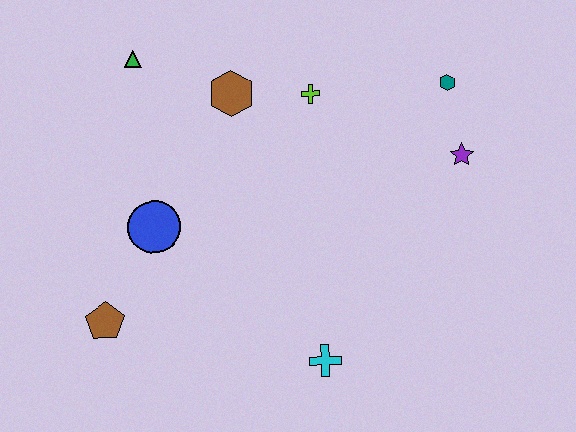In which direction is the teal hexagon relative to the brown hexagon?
The teal hexagon is to the right of the brown hexagon.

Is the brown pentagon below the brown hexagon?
Yes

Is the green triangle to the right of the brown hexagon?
No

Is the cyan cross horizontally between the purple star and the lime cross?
Yes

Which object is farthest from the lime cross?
The brown pentagon is farthest from the lime cross.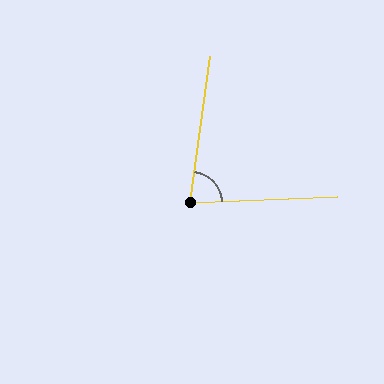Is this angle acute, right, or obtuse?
It is acute.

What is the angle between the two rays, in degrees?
Approximately 80 degrees.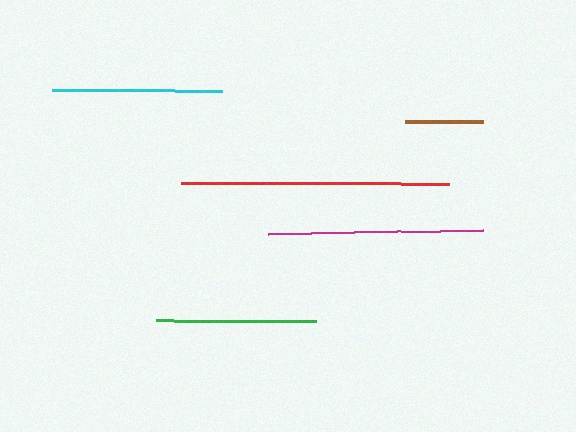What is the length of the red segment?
The red segment is approximately 268 pixels long.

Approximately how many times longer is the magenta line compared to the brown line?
The magenta line is approximately 2.7 times the length of the brown line.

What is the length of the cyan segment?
The cyan segment is approximately 170 pixels long.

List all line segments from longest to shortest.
From longest to shortest: red, magenta, cyan, green, brown.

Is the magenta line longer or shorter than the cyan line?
The magenta line is longer than the cyan line.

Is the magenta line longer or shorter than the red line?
The red line is longer than the magenta line.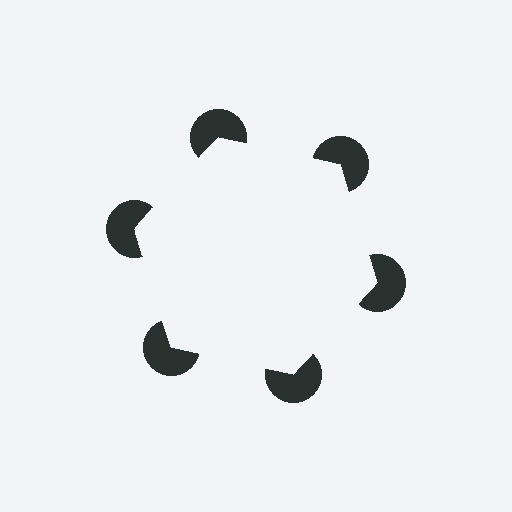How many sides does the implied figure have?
6 sides.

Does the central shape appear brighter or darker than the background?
It typically appears slightly brighter than the background, even though no actual brightness change is drawn.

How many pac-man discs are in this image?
There are 6 — one at each vertex of the illusory hexagon.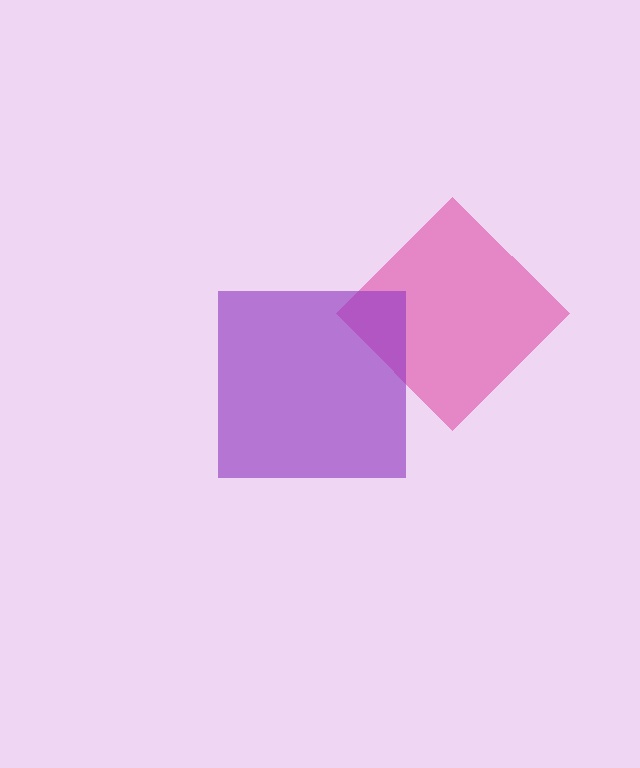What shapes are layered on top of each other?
The layered shapes are: a pink diamond, a purple square.